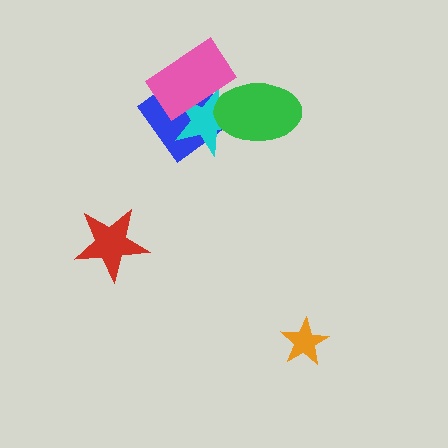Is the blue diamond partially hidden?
Yes, it is partially covered by another shape.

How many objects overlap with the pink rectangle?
3 objects overlap with the pink rectangle.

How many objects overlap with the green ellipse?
3 objects overlap with the green ellipse.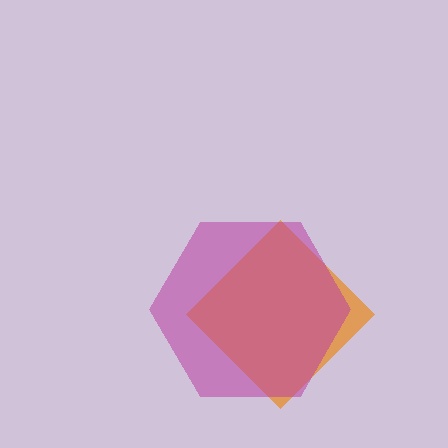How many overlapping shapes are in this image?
There are 2 overlapping shapes in the image.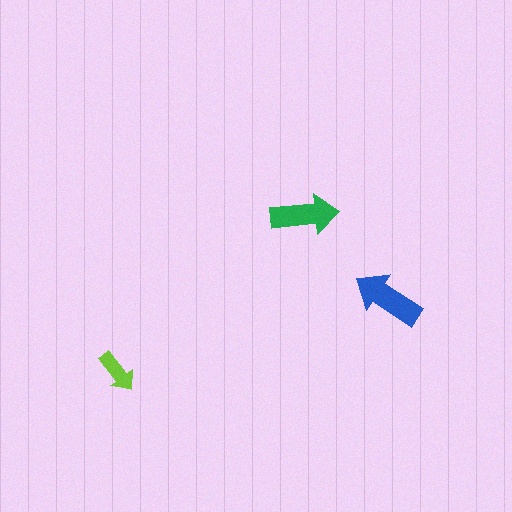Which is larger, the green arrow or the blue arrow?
The blue one.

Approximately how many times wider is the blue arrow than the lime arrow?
About 1.5 times wider.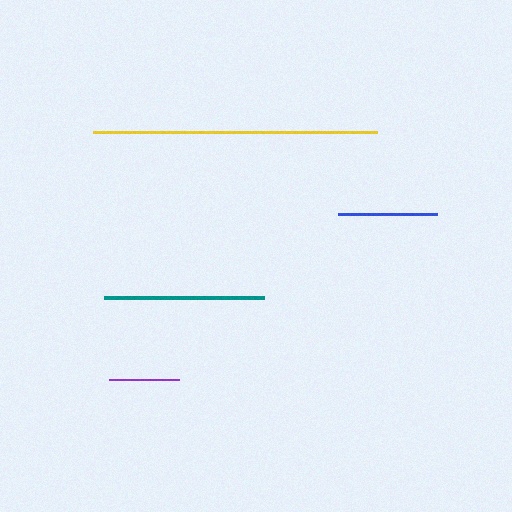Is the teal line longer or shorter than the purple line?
The teal line is longer than the purple line.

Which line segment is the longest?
The yellow line is the longest at approximately 283 pixels.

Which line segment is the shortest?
The purple line is the shortest at approximately 70 pixels.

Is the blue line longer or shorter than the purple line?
The blue line is longer than the purple line.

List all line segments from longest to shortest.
From longest to shortest: yellow, teal, blue, purple.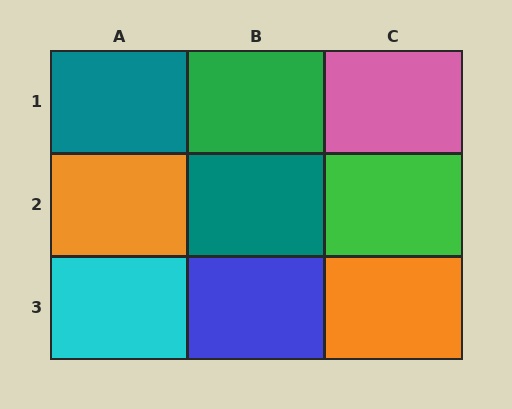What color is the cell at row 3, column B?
Blue.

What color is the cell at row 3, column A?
Cyan.